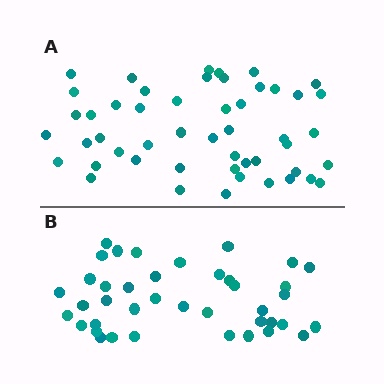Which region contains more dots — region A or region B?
Region A (the top region) has more dots.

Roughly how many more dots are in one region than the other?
Region A has roughly 10 or so more dots than region B.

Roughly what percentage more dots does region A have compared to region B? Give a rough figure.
About 25% more.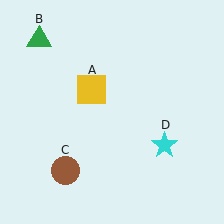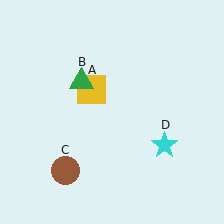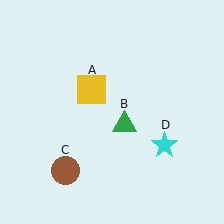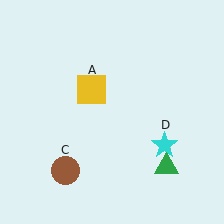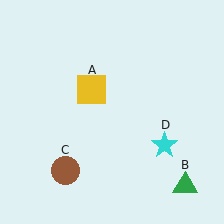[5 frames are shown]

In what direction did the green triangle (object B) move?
The green triangle (object B) moved down and to the right.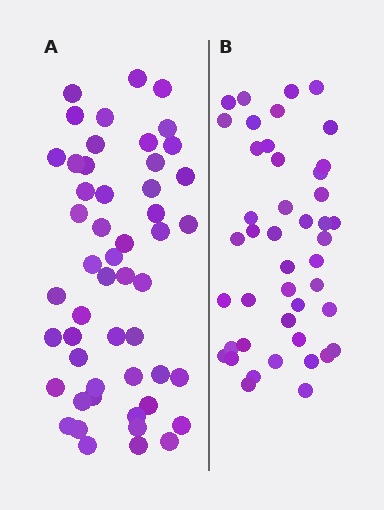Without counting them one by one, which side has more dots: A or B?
Region A (the left region) has more dots.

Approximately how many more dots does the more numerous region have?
Region A has roughly 8 or so more dots than region B.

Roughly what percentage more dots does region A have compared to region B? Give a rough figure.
About 15% more.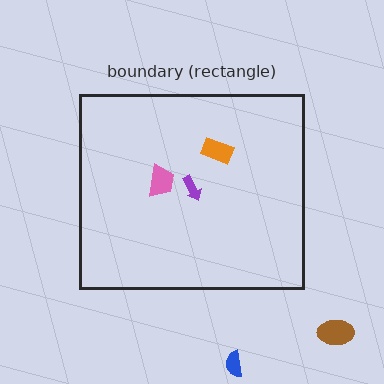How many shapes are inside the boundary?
3 inside, 2 outside.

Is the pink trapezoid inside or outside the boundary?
Inside.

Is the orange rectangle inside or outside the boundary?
Inside.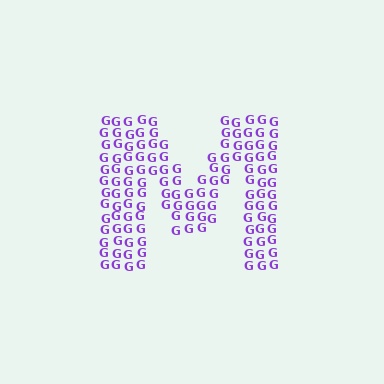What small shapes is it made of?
It is made of small letter G's.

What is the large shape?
The large shape is the letter M.